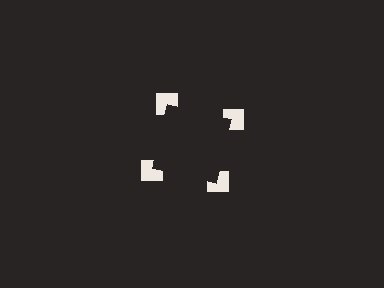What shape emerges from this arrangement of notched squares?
An illusory square — its edges are inferred from the aligned wedge cuts in the notched squares, not physically drawn.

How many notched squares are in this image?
There are 4 — one at each vertex of the illusory square.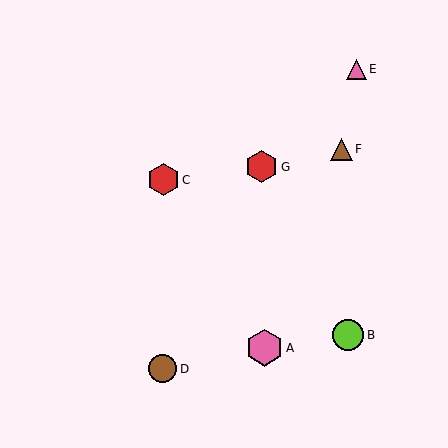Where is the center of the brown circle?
The center of the brown circle is at (163, 369).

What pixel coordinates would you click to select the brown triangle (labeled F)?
Click at (341, 149) to select the brown triangle F.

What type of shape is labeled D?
Shape D is a brown circle.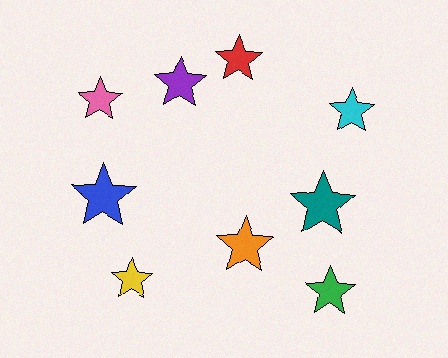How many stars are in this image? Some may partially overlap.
There are 9 stars.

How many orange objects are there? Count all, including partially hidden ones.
There is 1 orange object.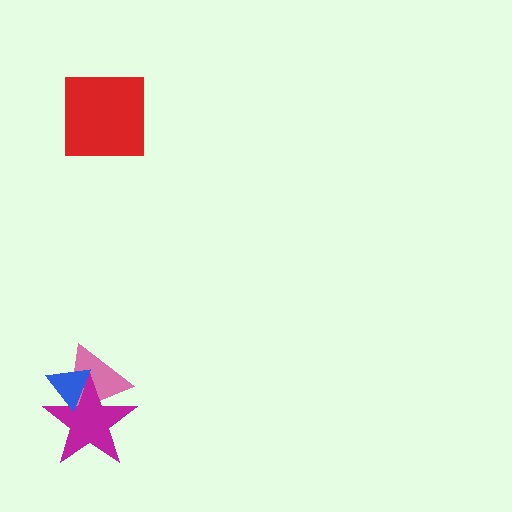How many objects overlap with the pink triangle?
2 objects overlap with the pink triangle.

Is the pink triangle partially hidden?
Yes, it is partially covered by another shape.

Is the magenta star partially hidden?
Yes, it is partially covered by another shape.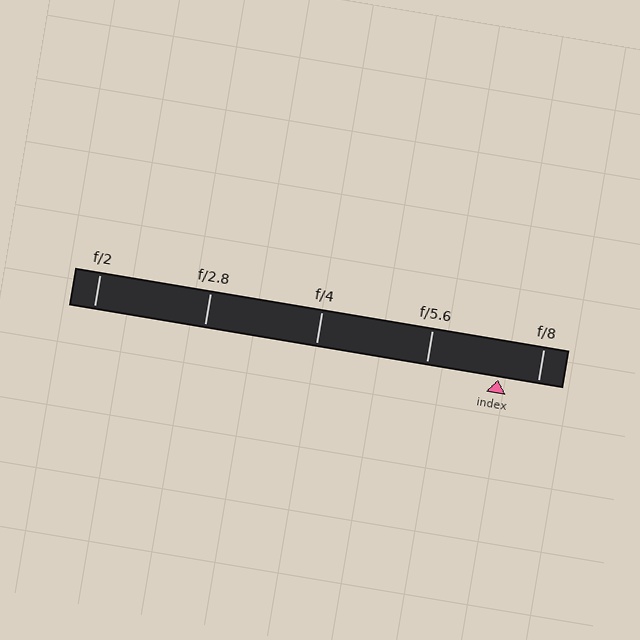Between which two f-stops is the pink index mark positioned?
The index mark is between f/5.6 and f/8.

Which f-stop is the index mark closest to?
The index mark is closest to f/8.